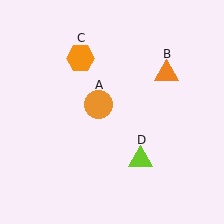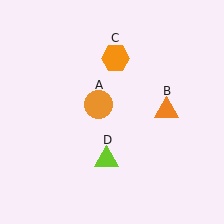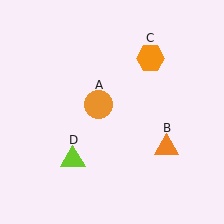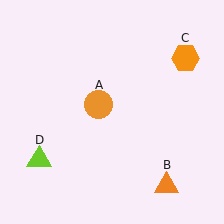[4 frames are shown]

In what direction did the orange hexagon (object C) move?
The orange hexagon (object C) moved right.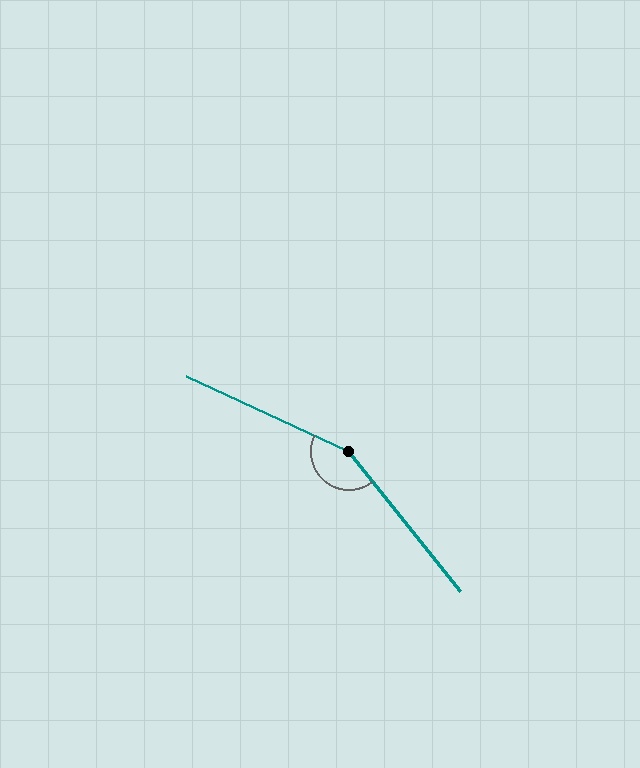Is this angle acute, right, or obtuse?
It is obtuse.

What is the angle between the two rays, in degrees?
Approximately 153 degrees.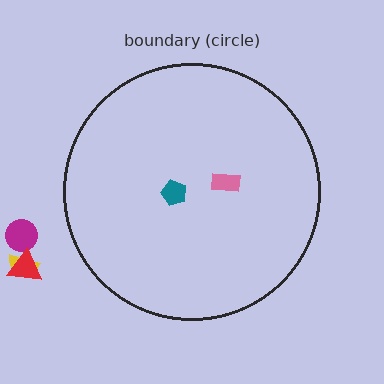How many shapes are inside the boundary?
2 inside, 3 outside.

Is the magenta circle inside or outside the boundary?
Outside.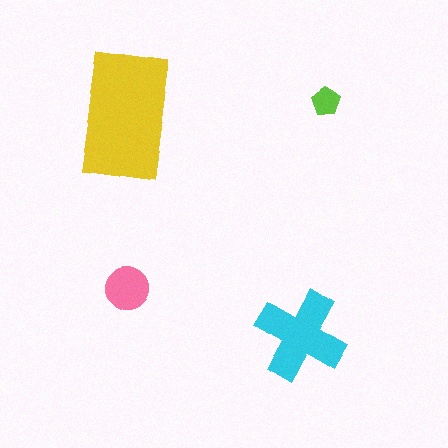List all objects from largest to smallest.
The yellow rectangle, the cyan cross, the pink circle, the lime pentagon.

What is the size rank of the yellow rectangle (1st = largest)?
1st.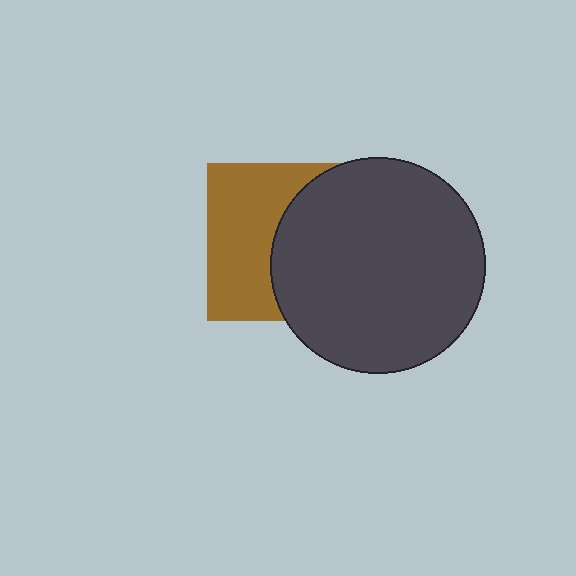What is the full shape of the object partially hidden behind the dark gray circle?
The partially hidden object is a brown square.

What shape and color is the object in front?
The object in front is a dark gray circle.